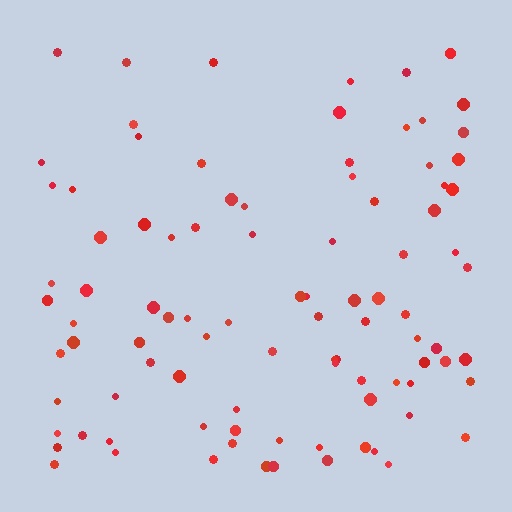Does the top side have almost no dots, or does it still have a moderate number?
Still a moderate number, just noticeably fewer than the bottom.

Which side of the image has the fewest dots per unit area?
The top.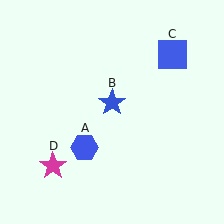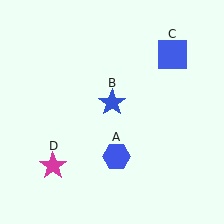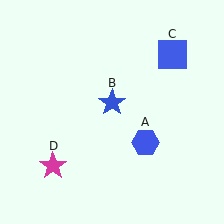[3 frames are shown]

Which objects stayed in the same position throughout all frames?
Blue star (object B) and blue square (object C) and magenta star (object D) remained stationary.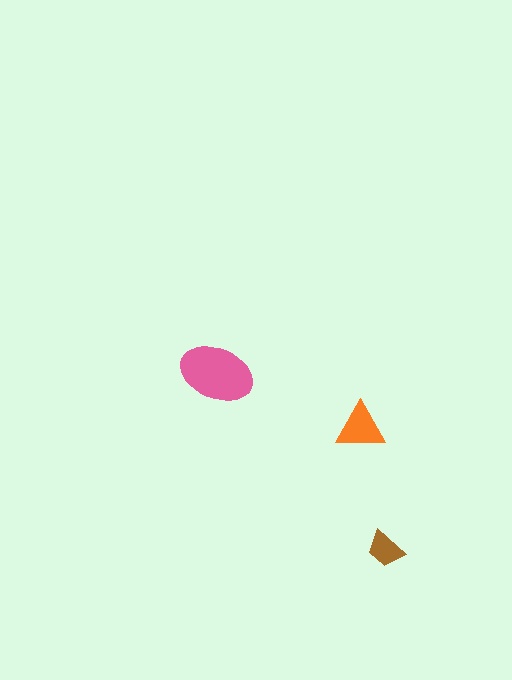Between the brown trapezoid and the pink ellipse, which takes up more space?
The pink ellipse.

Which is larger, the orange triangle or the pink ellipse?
The pink ellipse.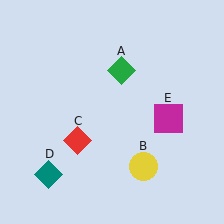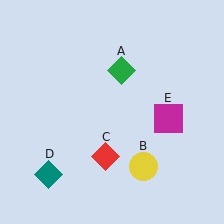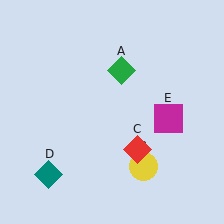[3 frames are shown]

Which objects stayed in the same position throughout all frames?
Green diamond (object A) and yellow circle (object B) and teal diamond (object D) and magenta square (object E) remained stationary.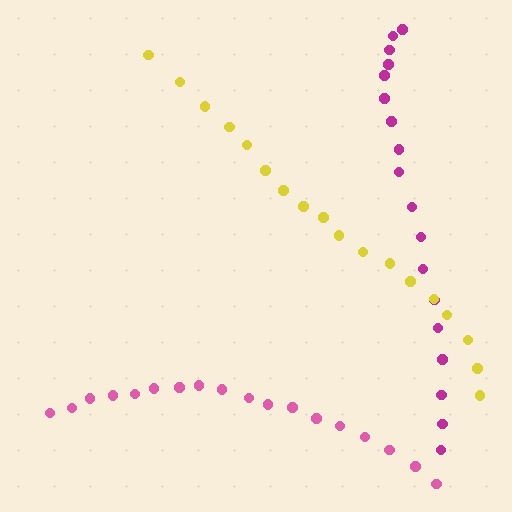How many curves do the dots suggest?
There are 3 distinct paths.